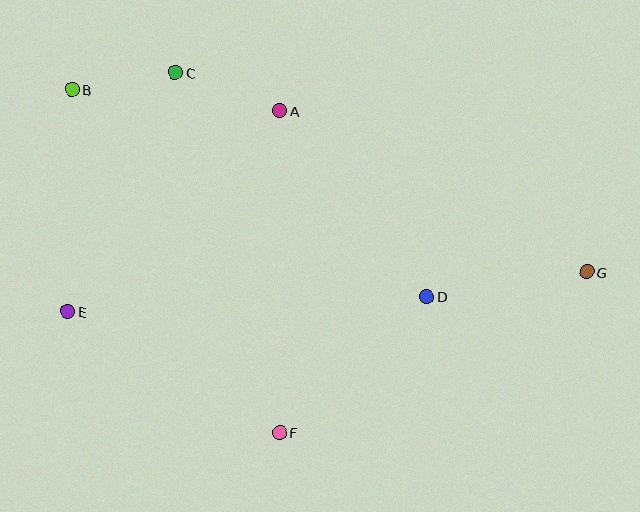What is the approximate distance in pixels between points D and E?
The distance between D and E is approximately 359 pixels.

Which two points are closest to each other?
Points B and C are closest to each other.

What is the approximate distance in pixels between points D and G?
The distance between D and G is approximately 162 pixels.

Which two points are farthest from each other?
Points B and G are farthest from each other.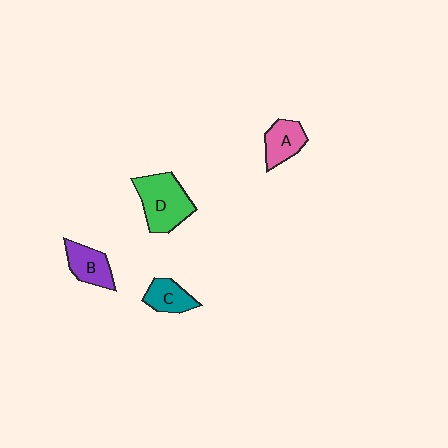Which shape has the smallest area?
Shape C (teal).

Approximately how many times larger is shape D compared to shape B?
Approximately 1.6 times.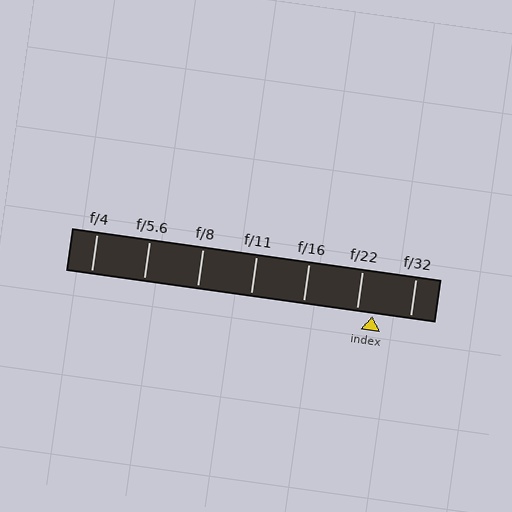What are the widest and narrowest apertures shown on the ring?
The widest aperture shown is f/4 and the narrowest is f/32.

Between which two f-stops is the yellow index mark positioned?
The index mark is between f/22 and f/32.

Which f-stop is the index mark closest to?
The index mark is closest to f/22.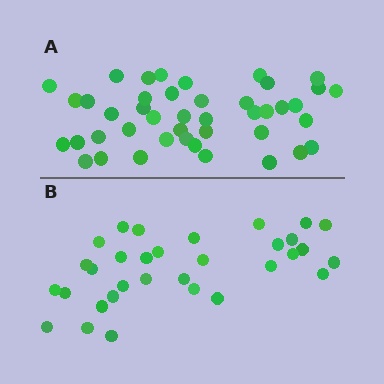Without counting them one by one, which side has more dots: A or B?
Region A (the top region) has more dots.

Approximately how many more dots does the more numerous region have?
Region A has roughly 12 or so more dots than region B.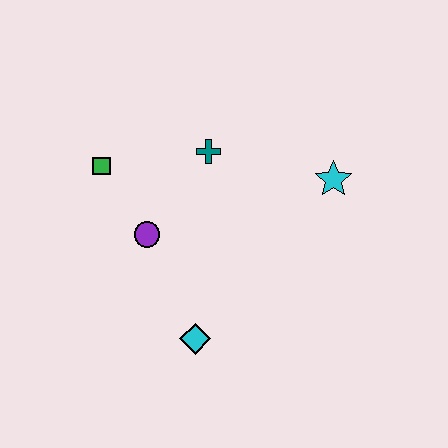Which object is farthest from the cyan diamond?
The cyan star is farthest from the cyan diamond.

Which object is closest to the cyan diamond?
The purple circle is closest to the cyan diamond.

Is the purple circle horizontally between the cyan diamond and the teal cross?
No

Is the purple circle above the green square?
No